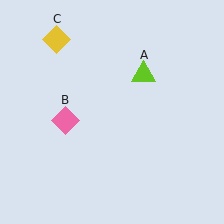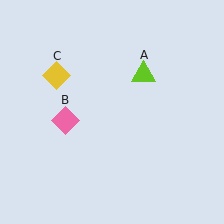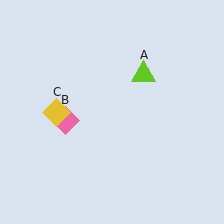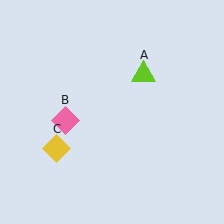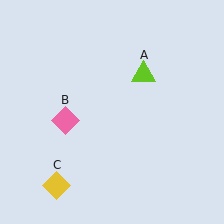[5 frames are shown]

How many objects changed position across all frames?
1 object changed position: yellow diamond (object C).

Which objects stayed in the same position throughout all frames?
Lime triangle (object A) and pink diamond (object B) remained stationary.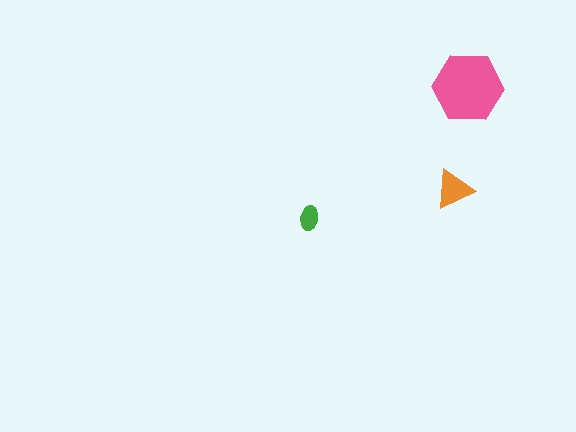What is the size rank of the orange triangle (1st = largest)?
2nd.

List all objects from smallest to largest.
The green ellipse, the orange triangle, the pink hexagon.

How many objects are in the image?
There are 3 objects in the image.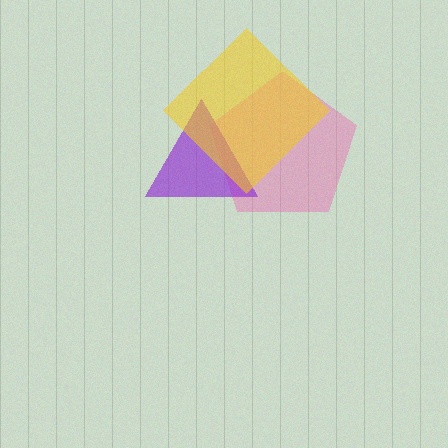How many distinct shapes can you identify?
There are 3 distinct shapes: a pink pentagon, a purple triangle, a yellow diamond.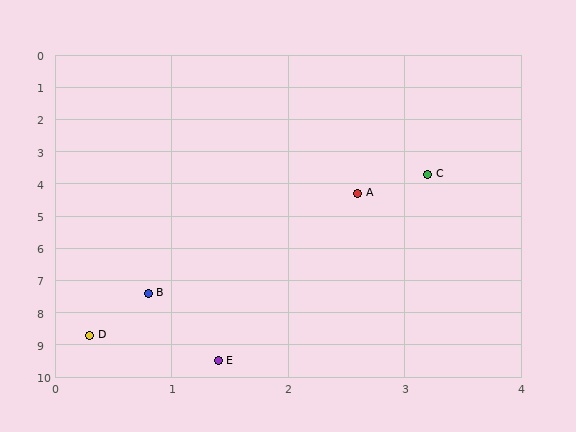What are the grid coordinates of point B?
Point B is at approximately (0.8, 7.4).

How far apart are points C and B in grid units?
Points C and B are about 4.4 grid units apart.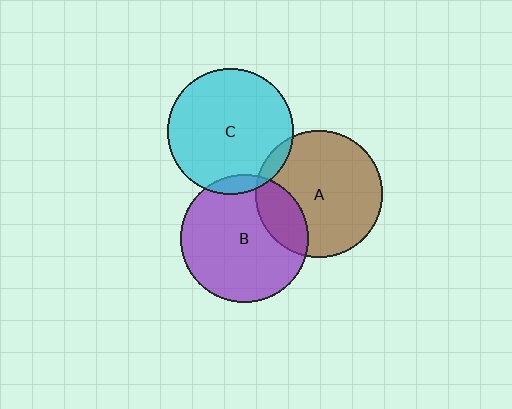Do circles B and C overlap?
Yes.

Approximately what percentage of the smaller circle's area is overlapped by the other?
Approximately 5%.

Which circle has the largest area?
Circle B (purple).